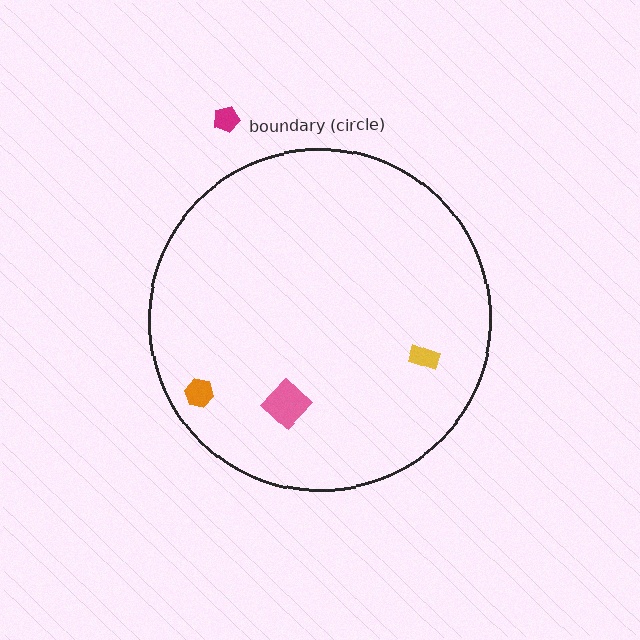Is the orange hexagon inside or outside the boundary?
Inside.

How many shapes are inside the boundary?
3 inside, 1 outside.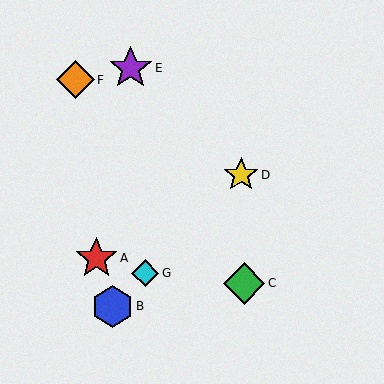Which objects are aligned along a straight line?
Objects B, D, G are aligned along a straight line.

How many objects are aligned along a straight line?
3 objects (B, D, G) are aligned along a straight line.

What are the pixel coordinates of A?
Object A is at (96, 258).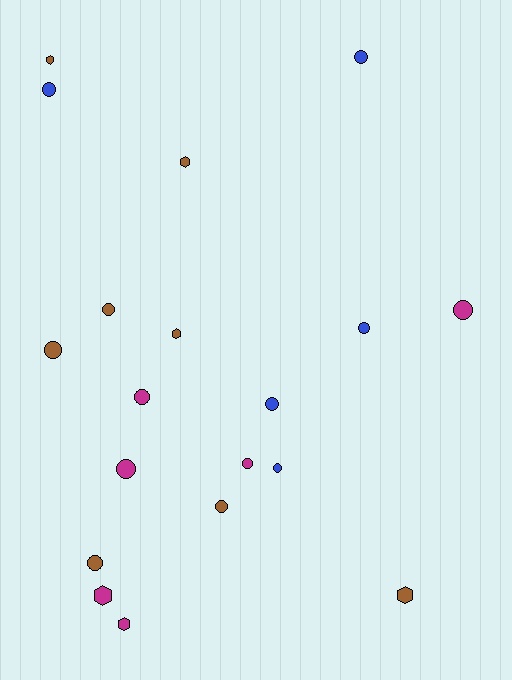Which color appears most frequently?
Brown, with 8 objects.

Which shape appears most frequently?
Circle, with 13 objects.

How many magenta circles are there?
There are 4 magenta circles.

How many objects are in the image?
There are 19 objects.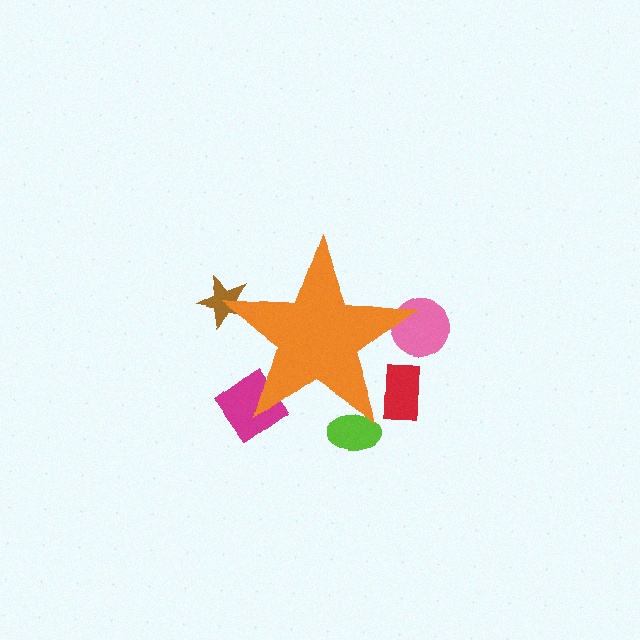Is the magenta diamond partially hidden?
Yes, the magenta diamond is partially hidden behind the orange star.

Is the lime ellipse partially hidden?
Yes, the lime ellipse is partially hidden behind the orange star.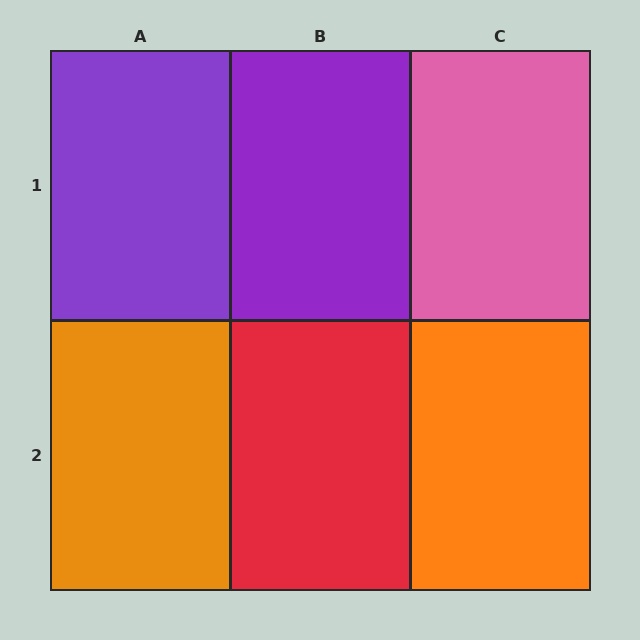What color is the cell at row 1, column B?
Purple.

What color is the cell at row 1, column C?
Pink.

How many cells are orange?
2 cells are orange.